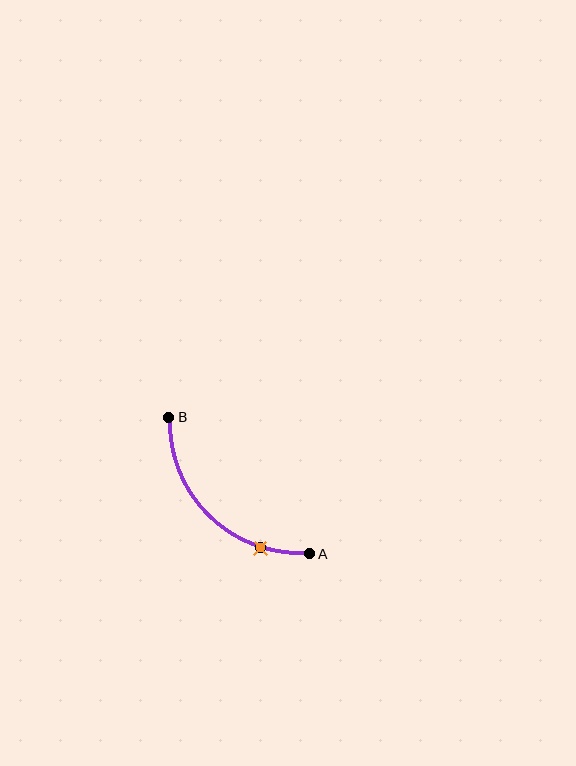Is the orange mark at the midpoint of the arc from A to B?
No. The orange mark lies on the arc but is closer to endpoint A. The arc midpoint would be at the point on the curve equidistant along the arc from both A and B.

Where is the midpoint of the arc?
The arc midpoint is the point on the curve farthest from the straight line joining A and B. It sits below and to the left of that line.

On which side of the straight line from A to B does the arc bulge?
The arc bulges below and to the left of the straight line connecting A and B.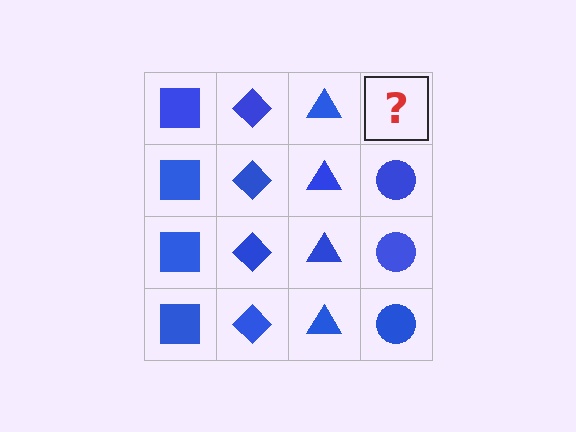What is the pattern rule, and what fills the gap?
The rule is that each column has a consistent shape. The gap should be filled with a blue circle.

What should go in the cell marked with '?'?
The missing cell should contain a blue circle.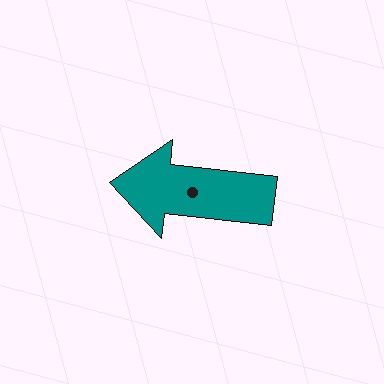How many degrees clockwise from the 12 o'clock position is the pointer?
Approximately 276 degrees.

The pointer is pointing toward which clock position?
Roughly 9 o'clock.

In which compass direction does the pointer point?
West.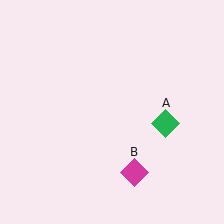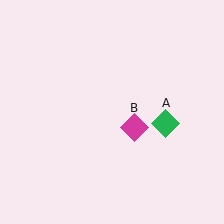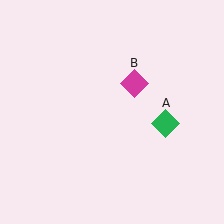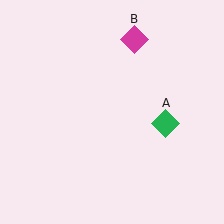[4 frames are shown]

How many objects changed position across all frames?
1 object changed position: magenta diamond (object B).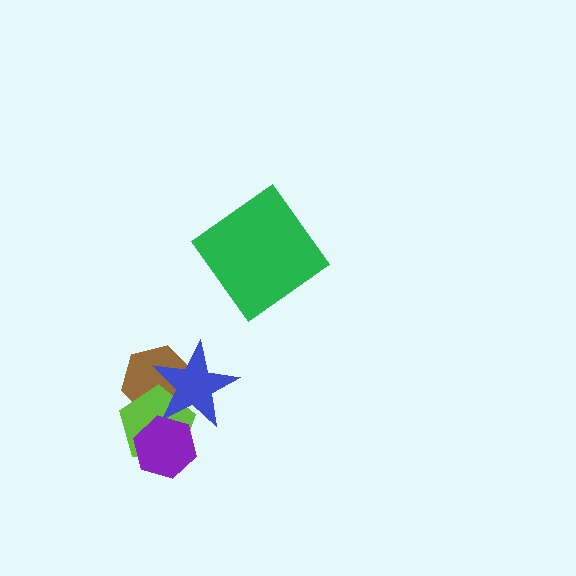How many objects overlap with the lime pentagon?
3 objects overlap with the lime pentagon.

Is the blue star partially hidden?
No, no other shape covers it.